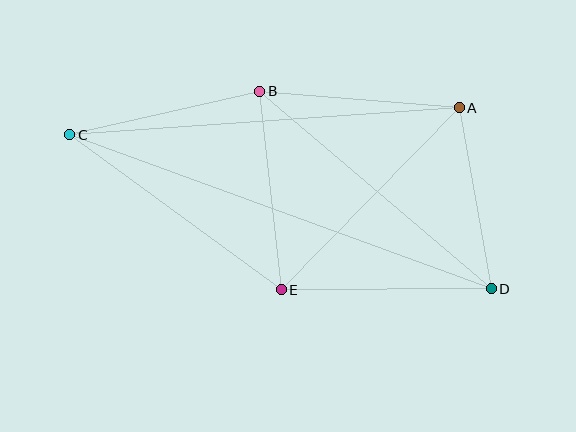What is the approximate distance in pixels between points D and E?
The distance between D and E is approximately 210 pixels.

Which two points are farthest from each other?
Points C and D are farthest from each other.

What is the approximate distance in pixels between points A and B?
The distance between A and B is approximately 200 pixels.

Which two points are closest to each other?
Points A and D are closest to each other.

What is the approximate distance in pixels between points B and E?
The distance between B and E is approximately 199 pixels.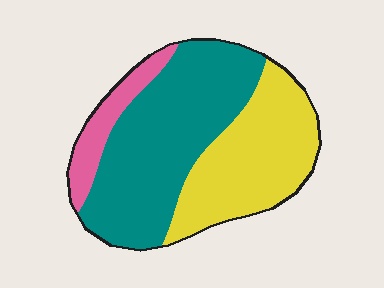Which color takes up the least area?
Pink, at roughly 10%.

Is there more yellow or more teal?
Teal.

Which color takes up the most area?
Teal, at roughly 50%.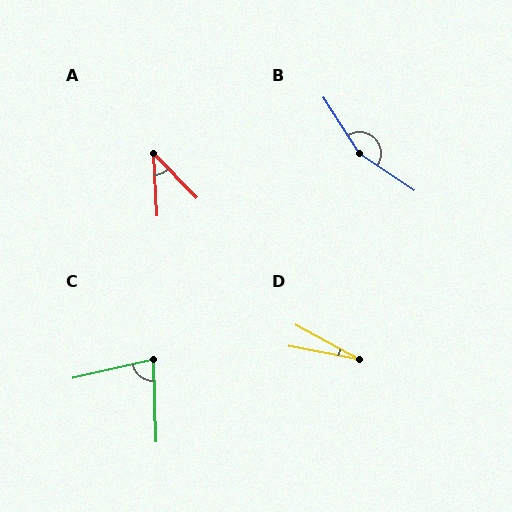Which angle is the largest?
B, at approximately 156 degrees.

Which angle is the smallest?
D, at approximately 18 degrees.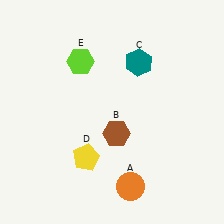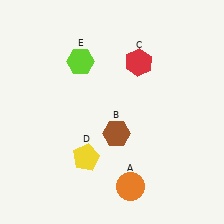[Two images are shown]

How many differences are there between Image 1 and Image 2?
There is 1 difference between the two images.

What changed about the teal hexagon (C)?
In Image 1, C is teal. In Image 2, it changed to red.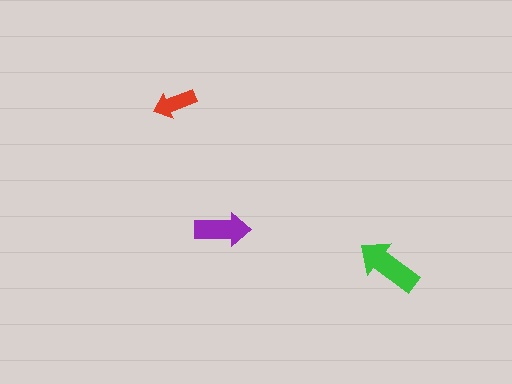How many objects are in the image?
There are 3 objects in the image.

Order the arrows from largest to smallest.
the green one, the purple one, the red one.